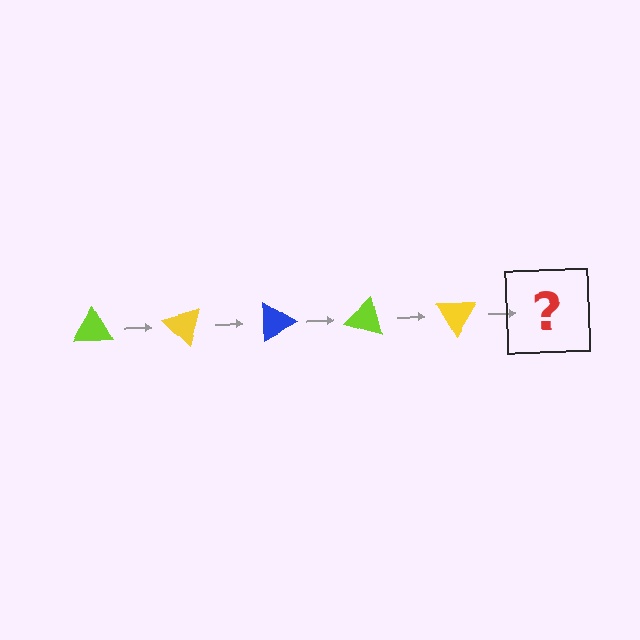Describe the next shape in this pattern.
It should be a blue triangle, rotated 225 degrees from the start.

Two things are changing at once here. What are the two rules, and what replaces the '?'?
The two rules are that it rotates 45 degrees each step and the color cycles through lime, yellow, and blue. The '?' should be a blue triangle, rotated 225 degrees from the start.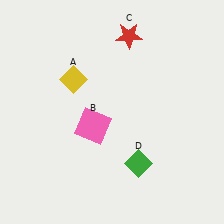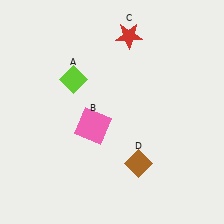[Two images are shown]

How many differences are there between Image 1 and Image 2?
There are 2 differences between the two images.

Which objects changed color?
A changed from yellow to lime. D changed from green to brown.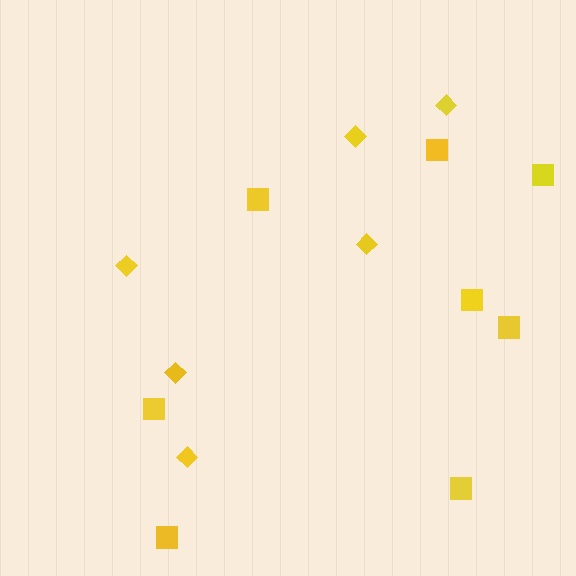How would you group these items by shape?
There are 2 groups: one group of diamonds (6) and one group of squares (8).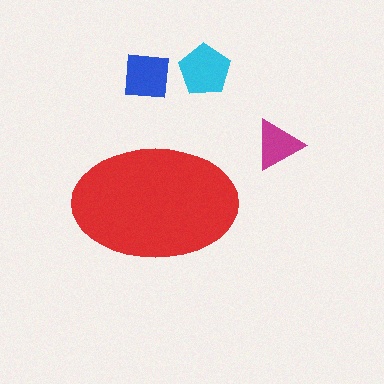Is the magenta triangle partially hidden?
No, the magenta triangle is fully visible.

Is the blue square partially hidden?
No, the blue square is fully visible.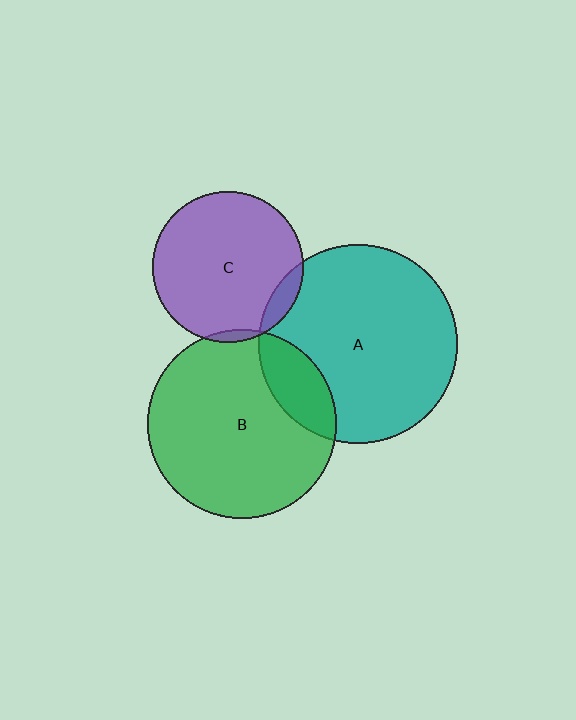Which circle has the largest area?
Circle A (teal).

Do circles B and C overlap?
Yes.